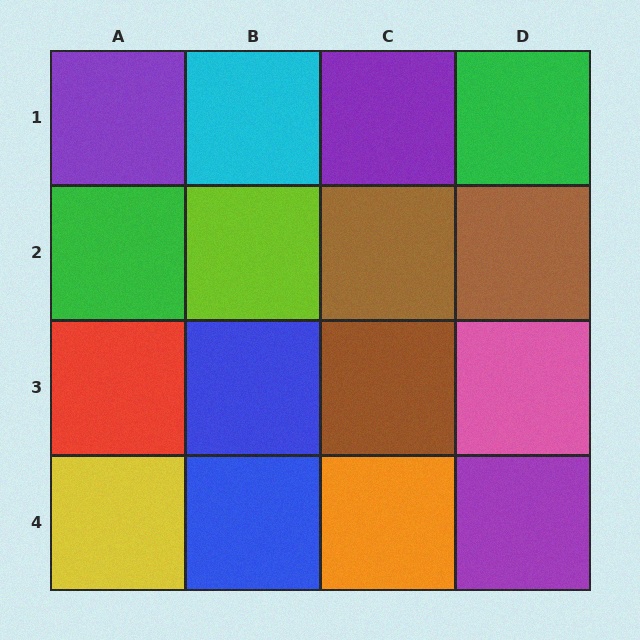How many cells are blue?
2 cells are blue.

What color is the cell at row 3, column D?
Pink.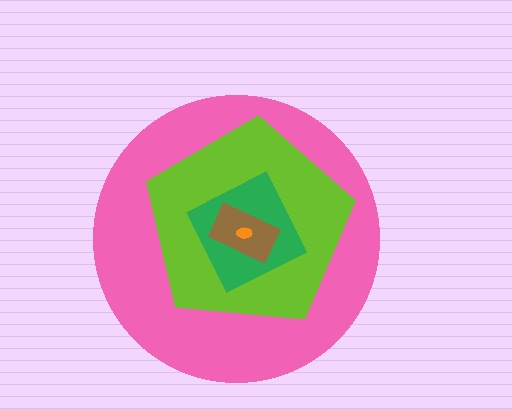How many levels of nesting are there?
5.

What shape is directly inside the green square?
The brown rectangle.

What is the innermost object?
The orange ellipse.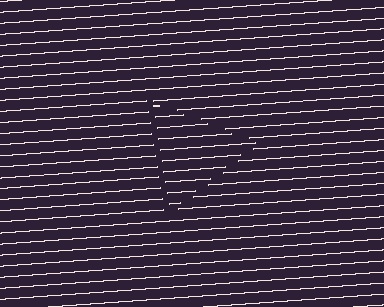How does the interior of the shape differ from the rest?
The interior of the shape contains the same grating, shifted by half a period — the contour is defined by the phase discontinuity where line-ends from the inner and outer gratings abut.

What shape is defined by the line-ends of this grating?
An illusory triangle. The interior of the shape contains the same grating, shifted by half a period — the contour is defined by the phase discontinuity where line-ends from the inner and outer gratings abut.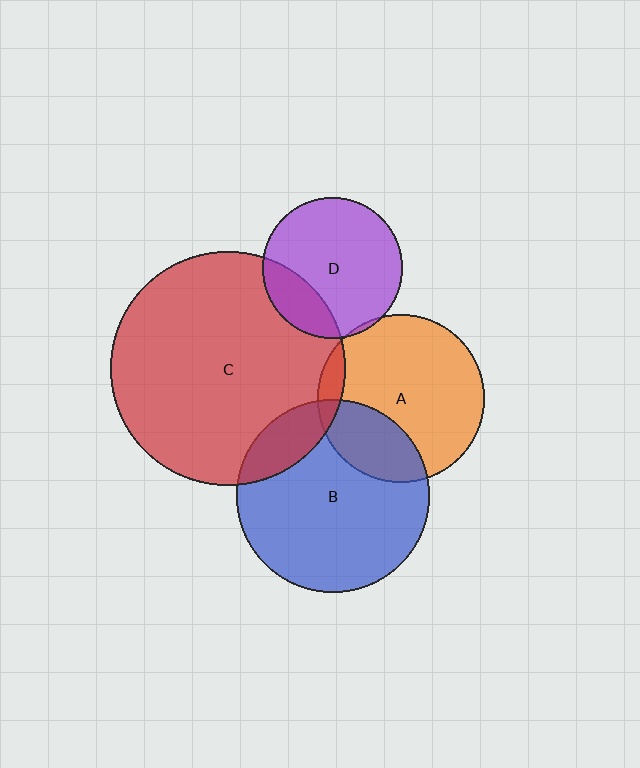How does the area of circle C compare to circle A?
Approximately 2.0 times.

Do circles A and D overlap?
Yes.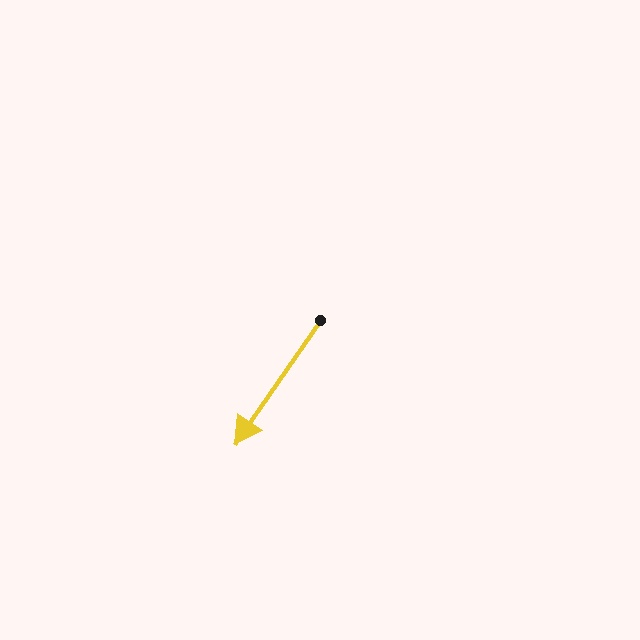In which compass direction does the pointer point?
Southwest.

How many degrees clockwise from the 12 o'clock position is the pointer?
Approximately 214 degrees.